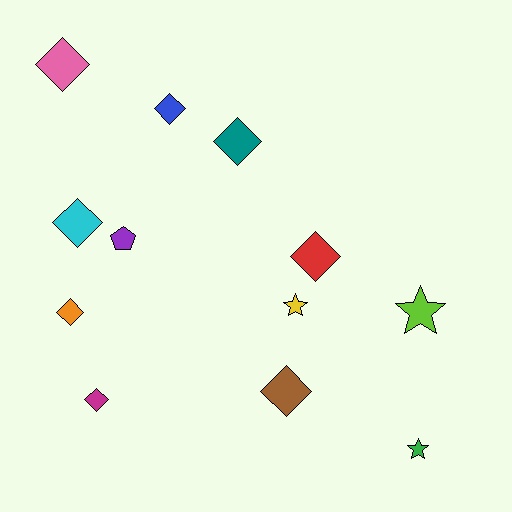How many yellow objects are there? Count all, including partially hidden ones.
There is 1 yellow object.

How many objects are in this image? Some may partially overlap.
There are 12 objects.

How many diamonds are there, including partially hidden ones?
There are 8 diamonds.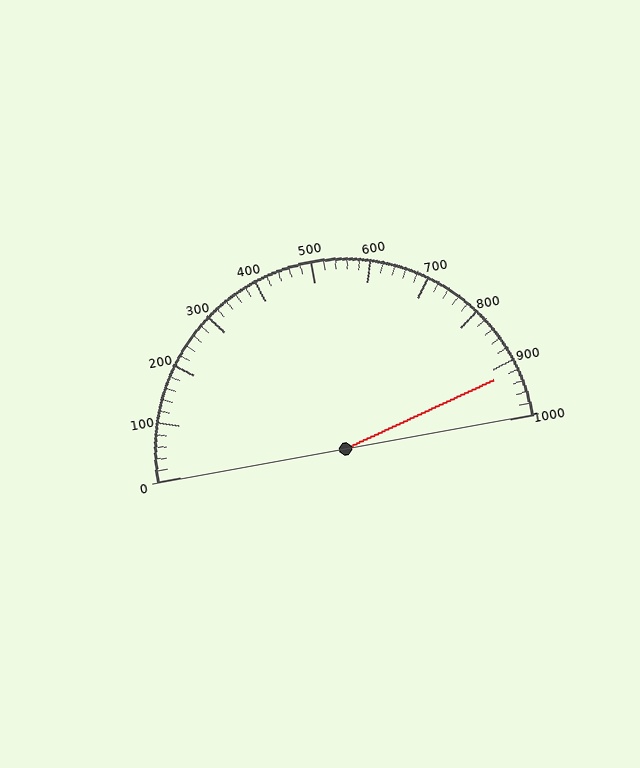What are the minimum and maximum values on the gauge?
The gauge ranges from 0 to 1000.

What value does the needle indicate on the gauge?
The needle indicates approximately 920.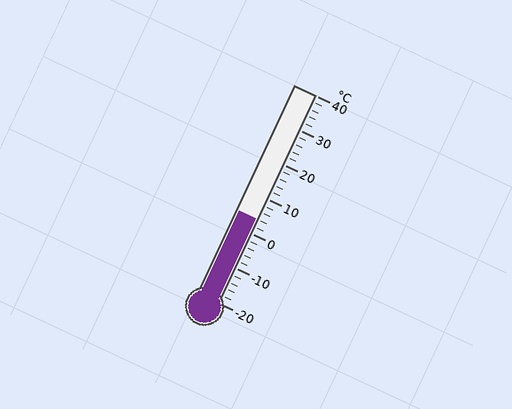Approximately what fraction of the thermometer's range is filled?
The thermometer is filled to approximately 40% of its range.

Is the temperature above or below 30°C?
The temperature is below 30°C.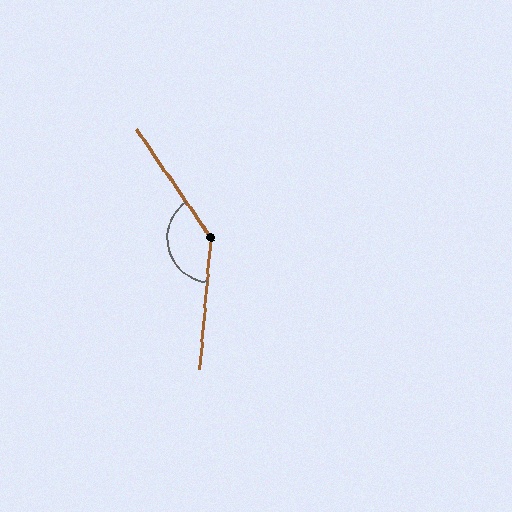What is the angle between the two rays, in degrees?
Approximately 141 degrees.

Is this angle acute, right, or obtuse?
It is obtuse.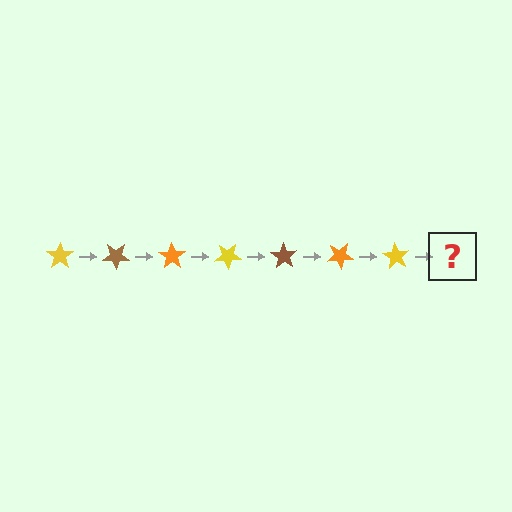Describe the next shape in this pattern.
It should be a brown star, rotated 245 degrees from the start.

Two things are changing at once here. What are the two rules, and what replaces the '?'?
The two rules are that it rotates 35 degrees each step and the color cycles through yellow, brown, and orange. The '?' should be a brown star, rotated 245 degrees from the start.